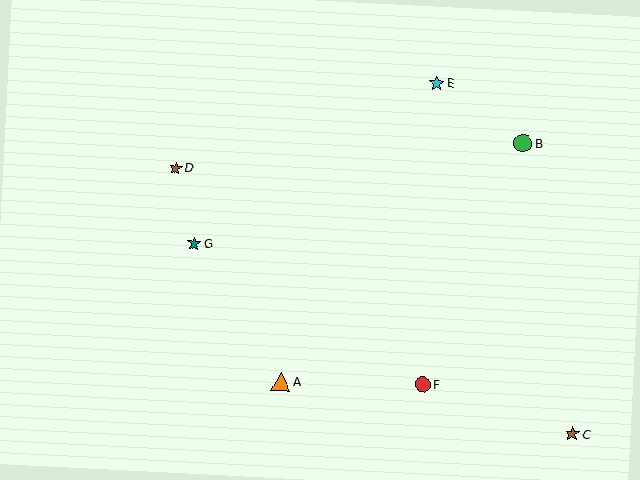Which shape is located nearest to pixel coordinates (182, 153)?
The brown star (labeled D) at (176, 168) is nearest to that location.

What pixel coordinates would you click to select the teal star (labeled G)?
Click at (194, 244) to select the teal star G.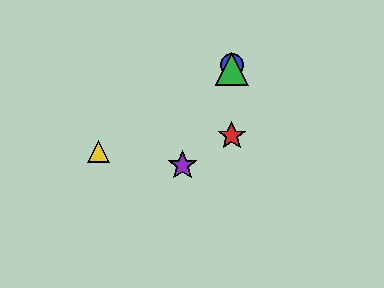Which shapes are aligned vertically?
The red star, the blue circle, the green triangle are aligned vertically.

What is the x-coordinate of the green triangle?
The green triangle is at x≈232.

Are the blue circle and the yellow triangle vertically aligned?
No, the blue circle is at x≈232 and the yellow triangle is at x≈99.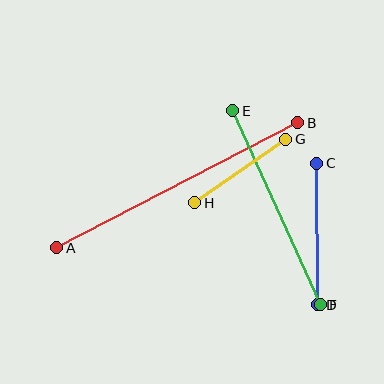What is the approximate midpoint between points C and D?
The midpoint is at approximately (317, 234) pixels.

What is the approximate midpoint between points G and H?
The midpoint is at approximately (240, 171) pixels.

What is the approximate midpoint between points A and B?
The midpoint is at approximately (177, 185) pixels.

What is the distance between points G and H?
The distance is approximately 111 pixels.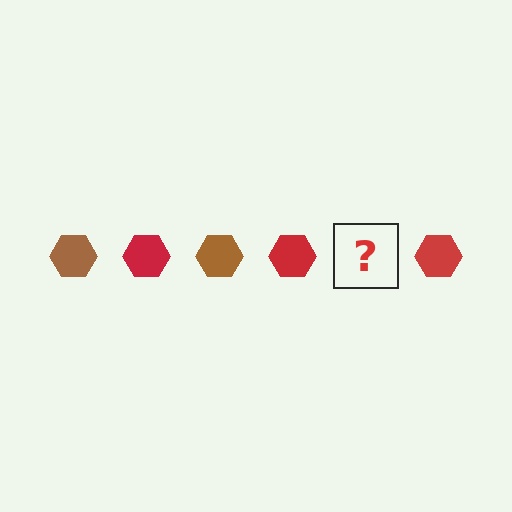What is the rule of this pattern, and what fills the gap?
The rule is that the pattern cycles through brown, red hexagons. The gap should be filled with a brown hexagon.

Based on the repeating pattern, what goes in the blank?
The blank should be a brown hexagon.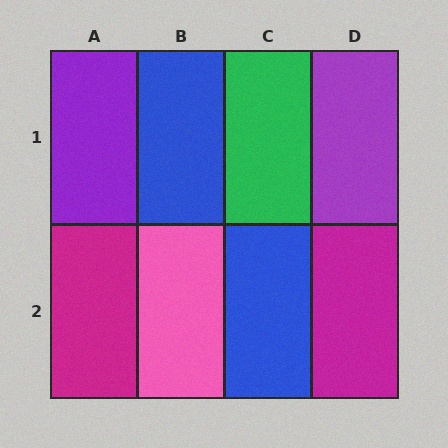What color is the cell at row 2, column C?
Blue.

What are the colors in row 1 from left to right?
Purple, blue, green, purple.